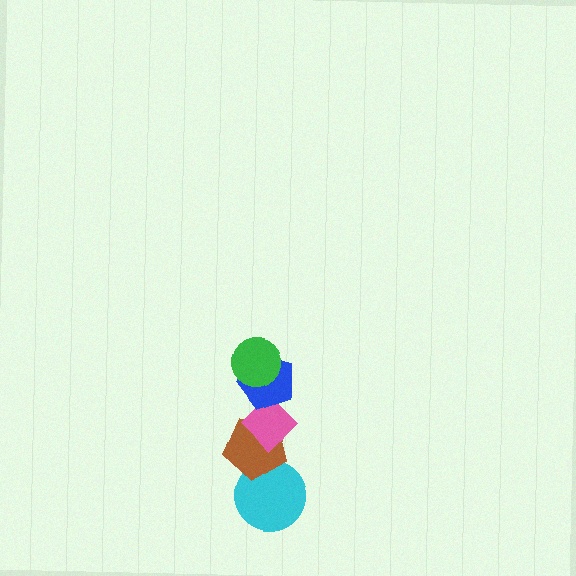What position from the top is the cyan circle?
The cyan circle is 5th from the top.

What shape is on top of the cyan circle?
The brown pentagon is on top of the cyan circle.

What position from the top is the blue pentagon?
The blue pentagon is 2nd from the top.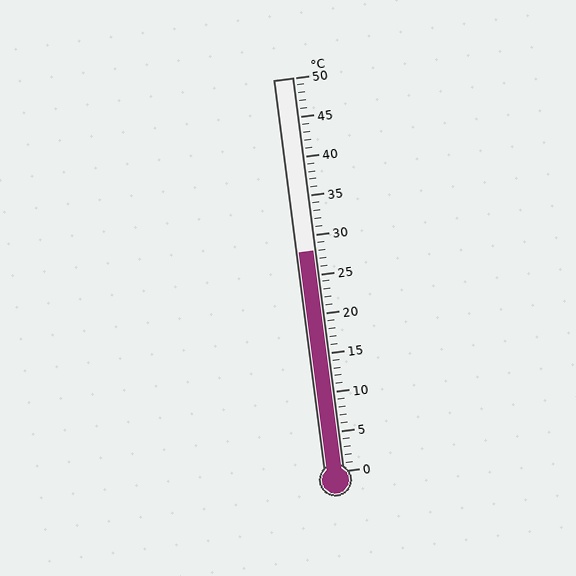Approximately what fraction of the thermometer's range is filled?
The thermometer is filled to approximately 55% of its range.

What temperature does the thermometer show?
The thermometer shows approximately 28°C.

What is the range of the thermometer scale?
The thermometer scale ranges from 0°C to 50°C.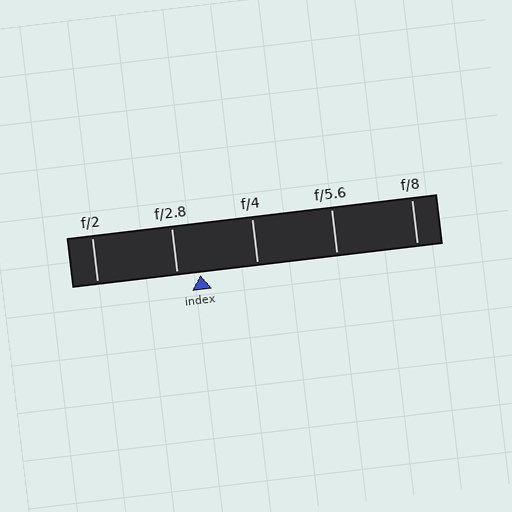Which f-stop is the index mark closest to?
The index mark is closest to f/2.8.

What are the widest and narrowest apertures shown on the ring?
The widest aperture shown is f/2 and the narrowest is f/8.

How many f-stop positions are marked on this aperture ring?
There are 5 f-stop positions marked.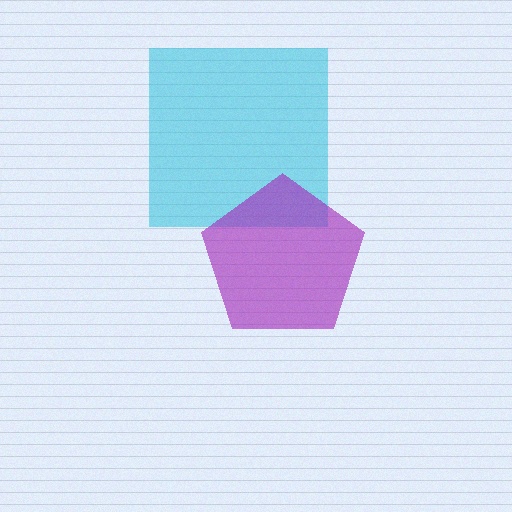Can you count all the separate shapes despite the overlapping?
Yes, there are 2 separate shapes.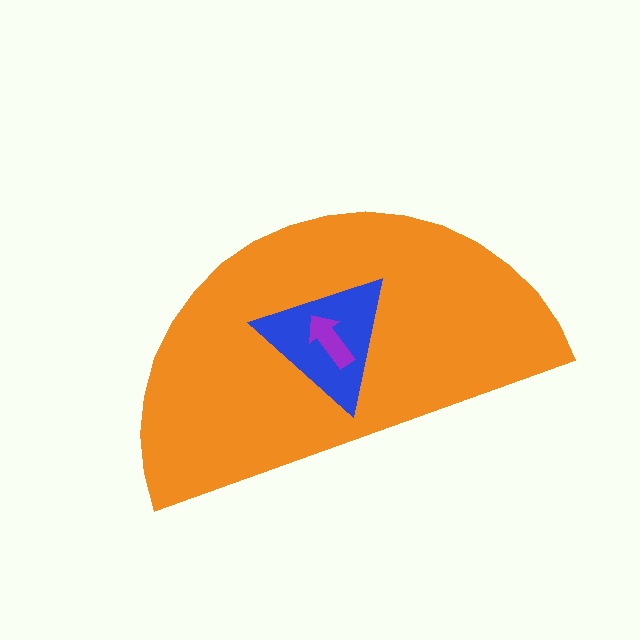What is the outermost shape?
The orange semicircle.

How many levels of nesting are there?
3.